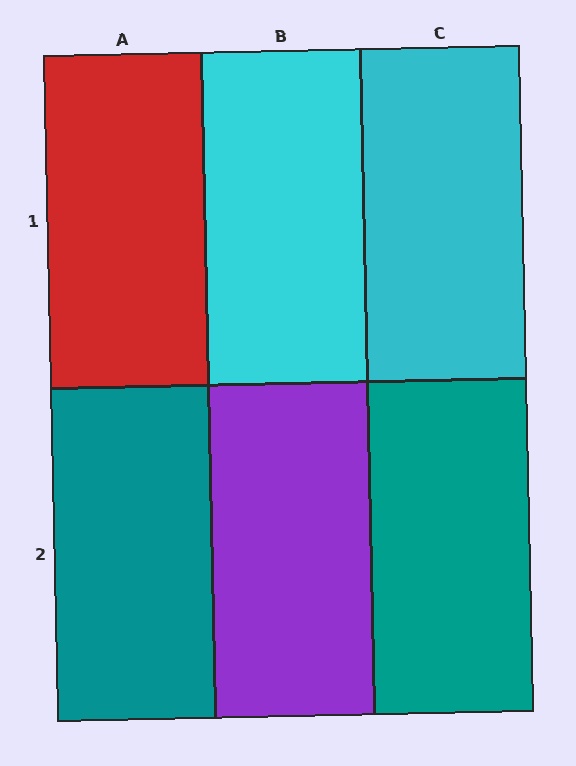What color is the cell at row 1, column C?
Cyan.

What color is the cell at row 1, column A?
Red.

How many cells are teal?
2 cells are teal.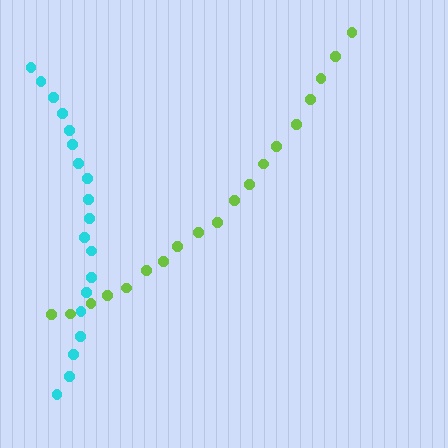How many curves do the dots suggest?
There are 2 distinct paths.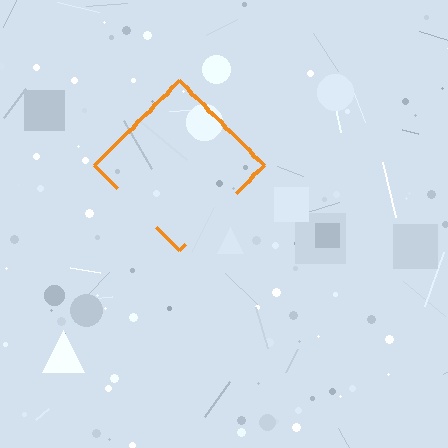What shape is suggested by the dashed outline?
The dashed outline suggests a diamond.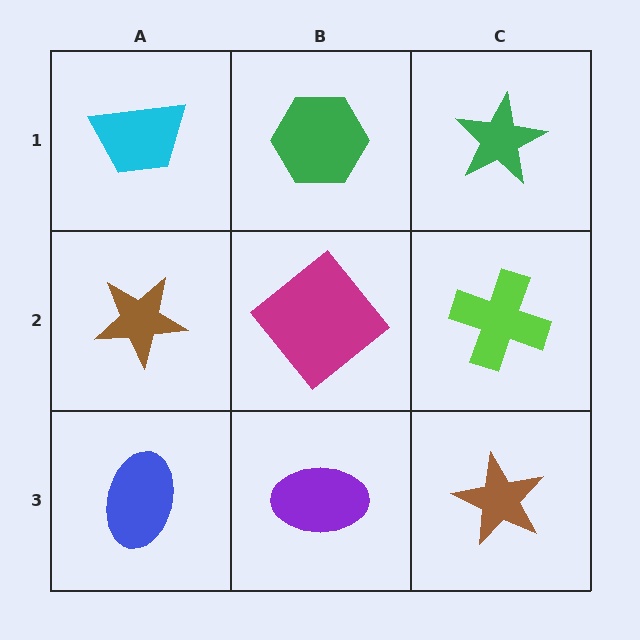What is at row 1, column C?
A green star.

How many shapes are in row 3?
3 shapes.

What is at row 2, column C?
A lime cross.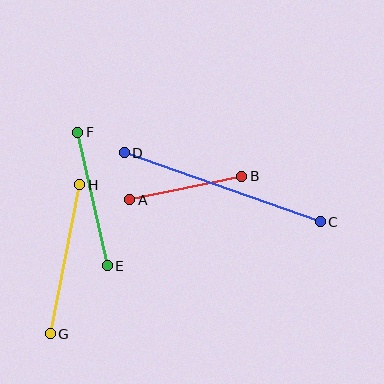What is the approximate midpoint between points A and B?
The midpoint is at approximately (186, 188) pixels.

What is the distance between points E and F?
The distance is approximately 137 pixels.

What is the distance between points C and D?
The distance is approximately 208 pixels.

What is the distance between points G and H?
The distance is approximately 152 pixels.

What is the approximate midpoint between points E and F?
The midpoint is at approximately (92, 199) pixels.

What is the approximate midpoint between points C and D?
The midpoint is at approximately (222, 187) pixels.